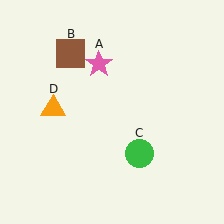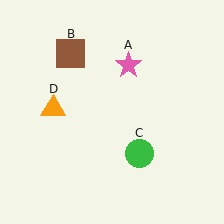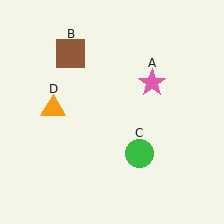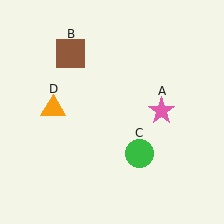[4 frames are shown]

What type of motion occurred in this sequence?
The pink star (object A) rotated clockwise around the center of the scene.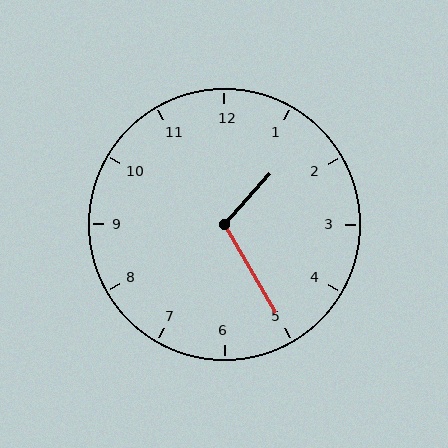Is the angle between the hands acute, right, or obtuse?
It is obtuse.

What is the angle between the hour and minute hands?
Approximately 108 degrees.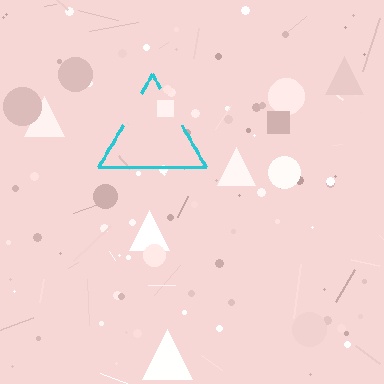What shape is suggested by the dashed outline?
The dashed outline suggests a triangle.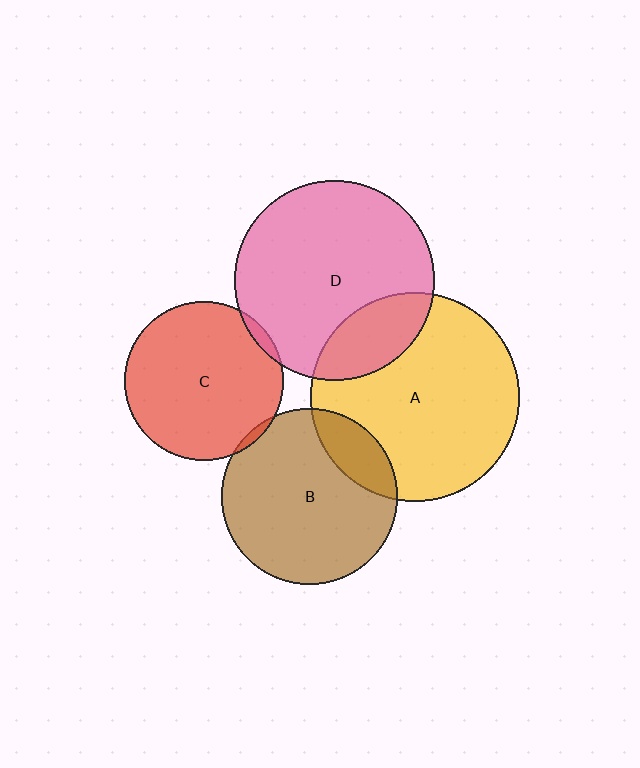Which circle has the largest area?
Circle A (yellow).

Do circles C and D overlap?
Yes.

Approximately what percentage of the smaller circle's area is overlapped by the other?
Approximately 5%.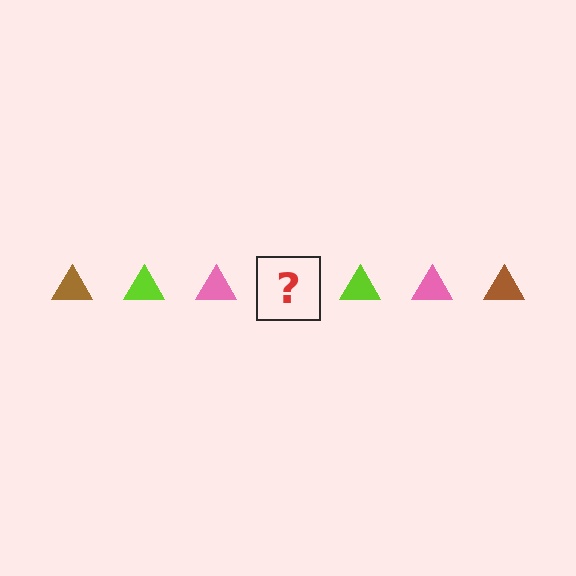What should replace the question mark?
The question mark should be replaced with a brown triangle.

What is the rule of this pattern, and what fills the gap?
The rule is that the pattern cycles through brown, lime, pink triangles. The gap should be filled with a brown triangle.